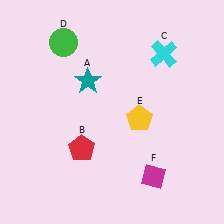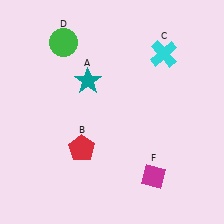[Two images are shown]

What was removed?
The yellow pentagon (E) was removed in Image 2.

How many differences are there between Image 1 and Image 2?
There is 1 difference between the two images.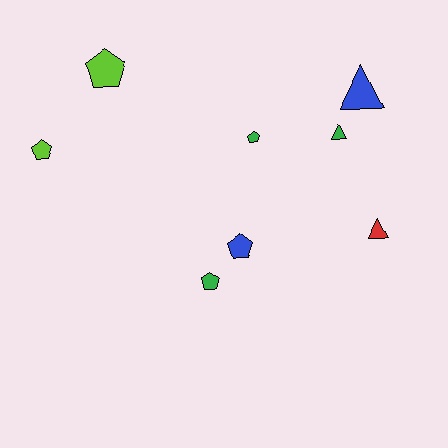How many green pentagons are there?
There are 2 green pentagons.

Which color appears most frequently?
Green, with 3 objects.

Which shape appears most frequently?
Pentagon, with 5 objects.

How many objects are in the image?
There are 8 objects.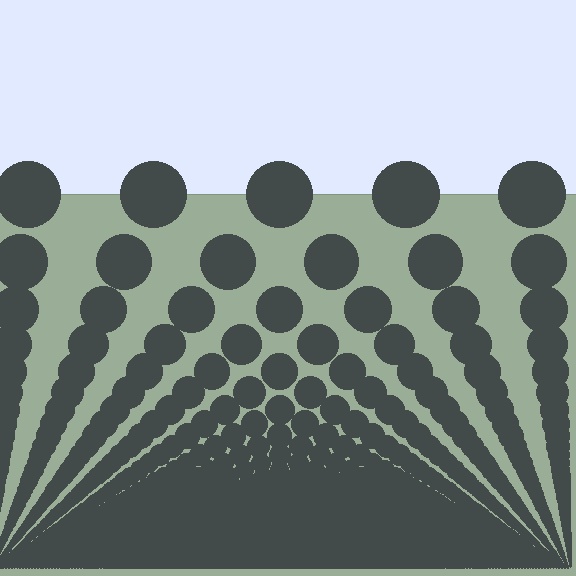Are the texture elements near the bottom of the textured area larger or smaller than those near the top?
Smaller. The gradient is inverted — elements near the bottom are smaller and denser.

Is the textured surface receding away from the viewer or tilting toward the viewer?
The surface appears to tilt toward the viewer. Texture elements get larger and sparser toward the top.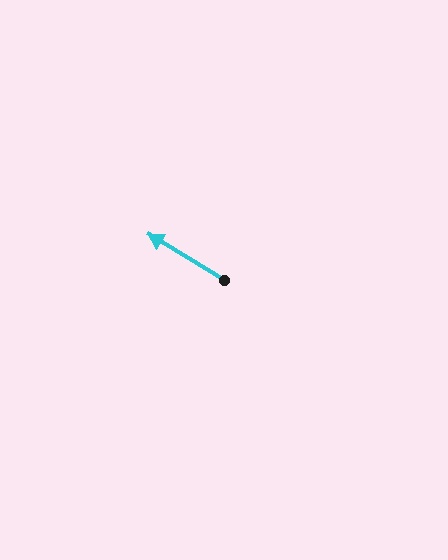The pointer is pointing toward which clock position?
Roughly 10 o'clock.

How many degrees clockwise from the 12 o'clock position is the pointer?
Approximately 301 degrees.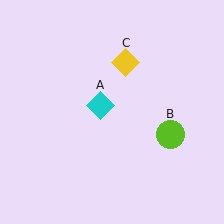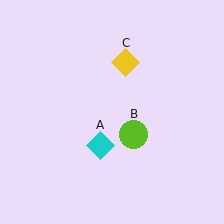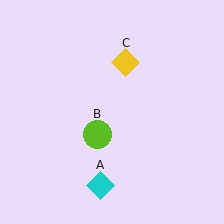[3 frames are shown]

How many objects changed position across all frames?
2 objects changed position: cyan diamond (object A), lime circle (object B).